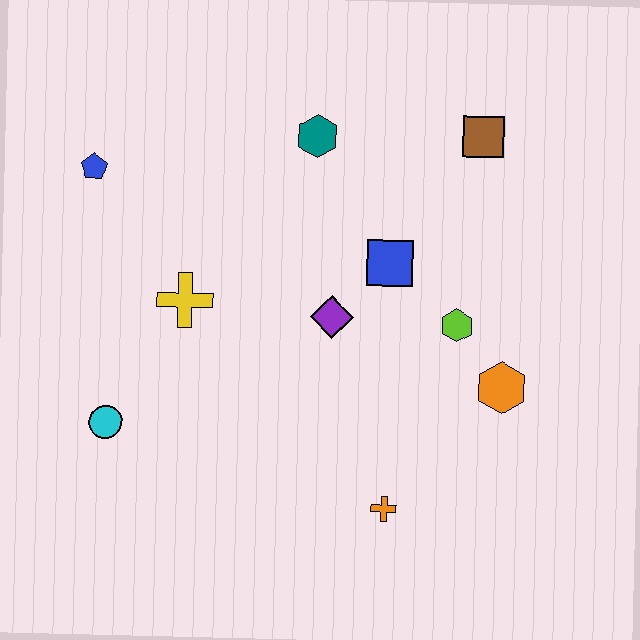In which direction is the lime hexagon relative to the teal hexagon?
The lime hexagon is below the teal hexagon.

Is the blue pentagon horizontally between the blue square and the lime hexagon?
No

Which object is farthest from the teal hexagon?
The orange cross is farthest from the teal hexagon.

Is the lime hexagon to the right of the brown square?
No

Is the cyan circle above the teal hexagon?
No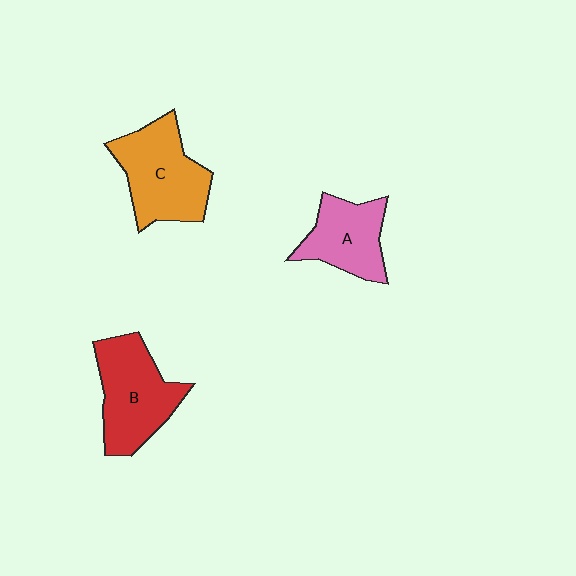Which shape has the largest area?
Shape C (orange).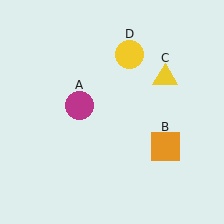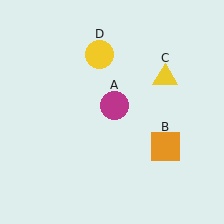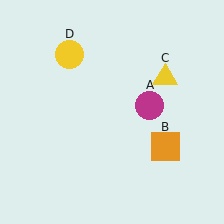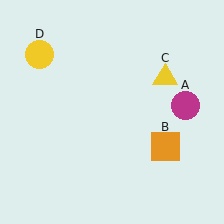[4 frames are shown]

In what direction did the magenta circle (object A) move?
The magenta circle (object A) moved right.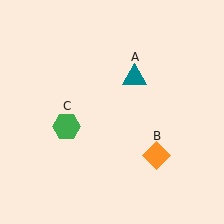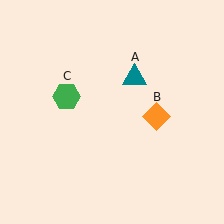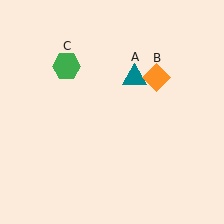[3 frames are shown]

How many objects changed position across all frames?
2 objects changed position: orange diamond (object B), green hexagon (object C).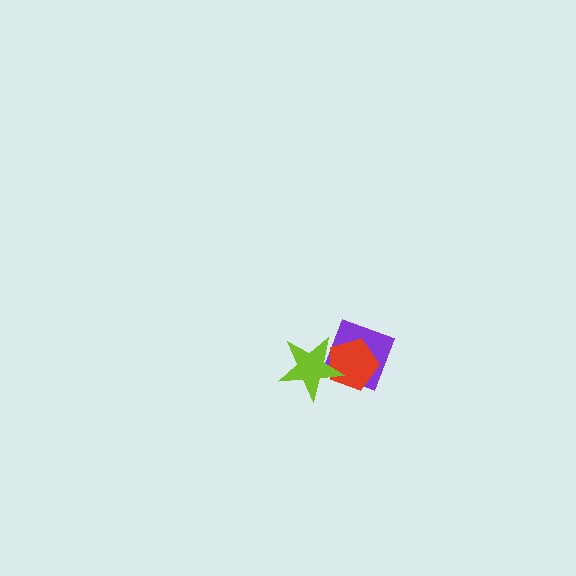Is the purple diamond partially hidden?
Yes, it is partially covered by another shape.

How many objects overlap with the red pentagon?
2 objects overlap with the red pentagon.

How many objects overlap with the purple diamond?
2 objects overlap with the purple diamond.